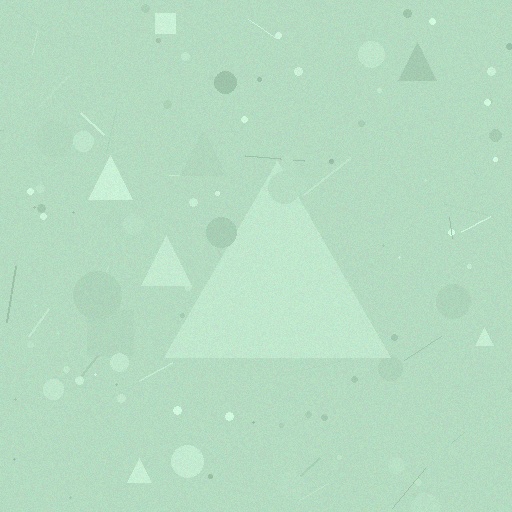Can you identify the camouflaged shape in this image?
The camouflaged shape is a triangle.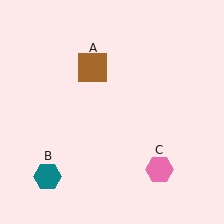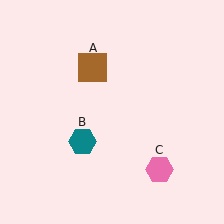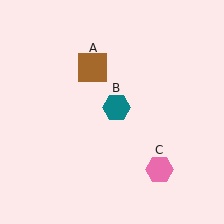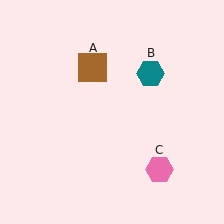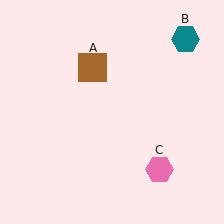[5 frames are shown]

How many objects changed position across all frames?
1 object changed position: teal hexagon (object B).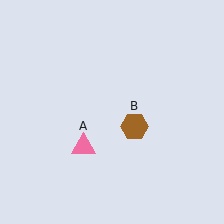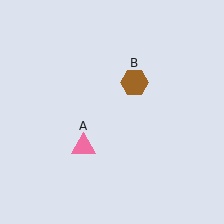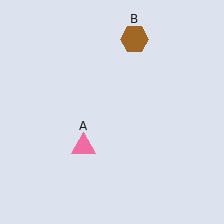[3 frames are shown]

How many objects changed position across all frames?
1 object changed position: brown hexagon (object B).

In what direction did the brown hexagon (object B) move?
The brown hexagon (object B) moved up.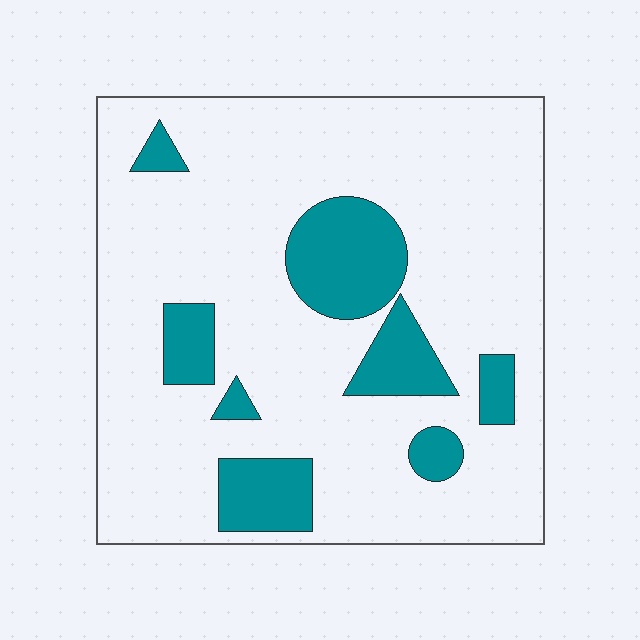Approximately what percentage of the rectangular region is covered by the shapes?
Approximately 20%.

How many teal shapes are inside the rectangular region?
8.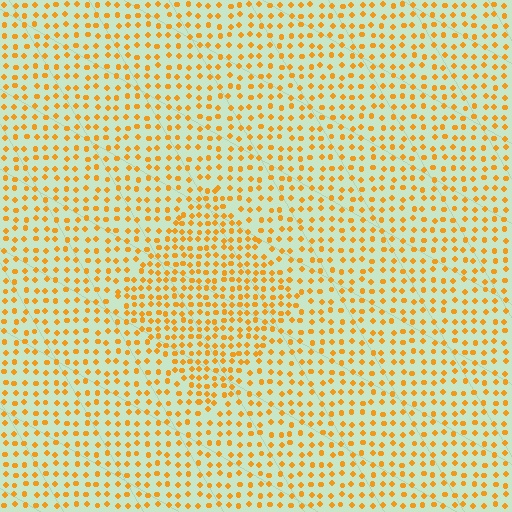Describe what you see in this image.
The image contains small orange elements arranged at two different densities. A diamond-shaped region is visible where the elements are more densely packed than the surrounding area.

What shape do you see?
I see a diamond.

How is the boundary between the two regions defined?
The boundary is defined by a change in element density (approximately 1.6x ratio). All elements are the same color, size, and shape.